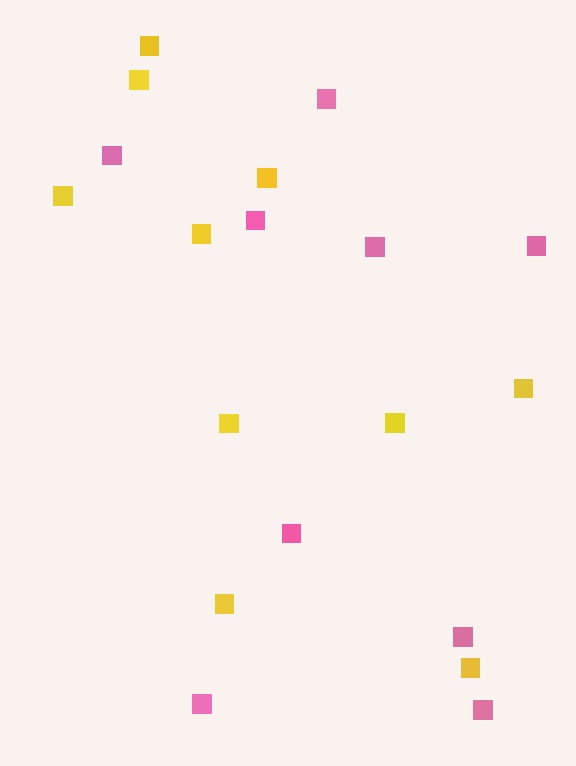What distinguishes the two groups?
There are 2 groups: one group of pink squares (9) and one group of yellow squares (10).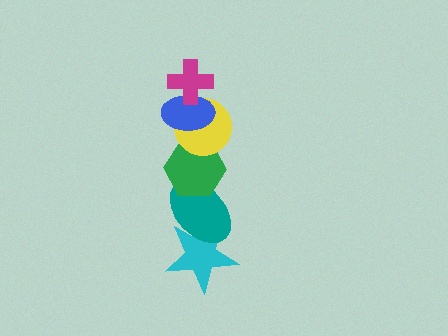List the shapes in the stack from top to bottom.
From top to bottom: the magenta cross, the blue ellipse, the yellow circle, the green hexagon, the teal ellipse, the cyan star.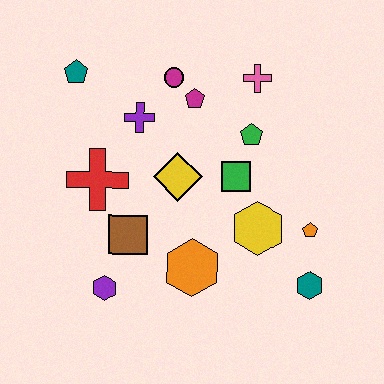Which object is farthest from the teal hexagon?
The teal pentagon is farthest from the teal hexagon.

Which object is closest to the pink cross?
The green pentagon is closest to the pink cross.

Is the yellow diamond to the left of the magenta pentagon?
Yes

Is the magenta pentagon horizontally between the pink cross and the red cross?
Yes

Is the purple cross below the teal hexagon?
No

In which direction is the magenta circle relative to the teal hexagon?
The magenta circle is above the teal hexagon.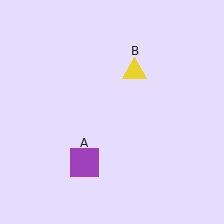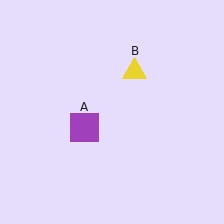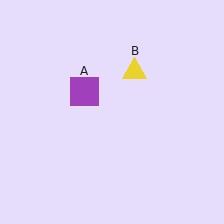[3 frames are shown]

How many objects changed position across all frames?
1 object changed position: purple square (object A).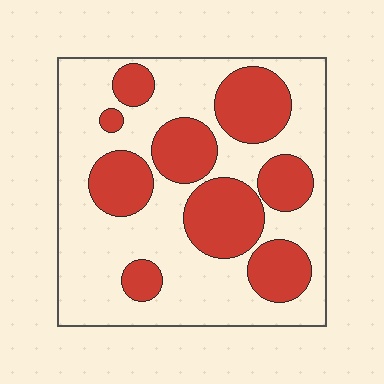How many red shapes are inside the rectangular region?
9.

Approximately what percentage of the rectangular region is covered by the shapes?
Approximately 35%.